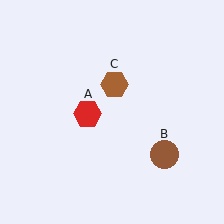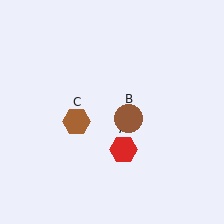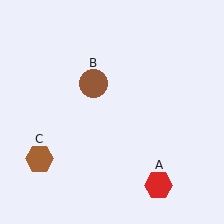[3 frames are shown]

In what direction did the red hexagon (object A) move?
The red hexagon (object A) moved down and to the right.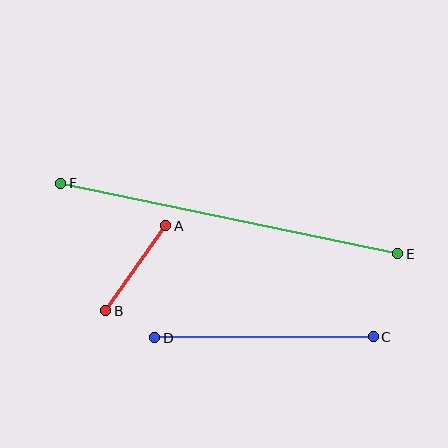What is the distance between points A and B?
The distance is approximately 104 pixels.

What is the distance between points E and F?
The distance is approximately 344 pixels.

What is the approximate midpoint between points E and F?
The midpoint is at approximately (229, 219) pixels.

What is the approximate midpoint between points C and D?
The midpoint is at approximately (264, 337) pixels.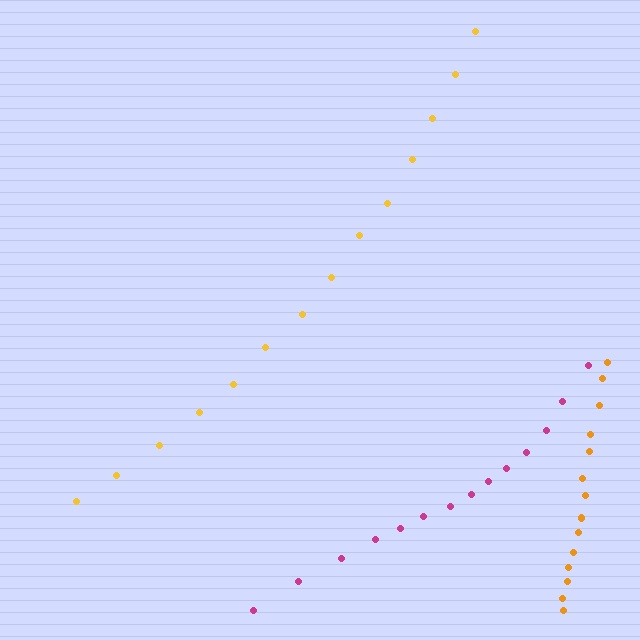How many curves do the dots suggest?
There are 3 distinct paths.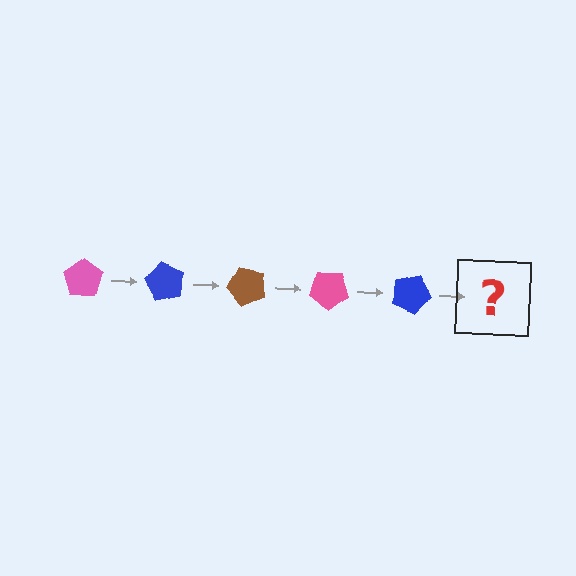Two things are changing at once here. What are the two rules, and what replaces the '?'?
The two rules are that it rotates 60 degrees each step and the color cycles through pink, blue, and brown. The '?' should be a brown pentagon, rotated 300 degrees from the start.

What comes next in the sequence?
The next element should be a brown pentagon, rotated 300 degrees from the start.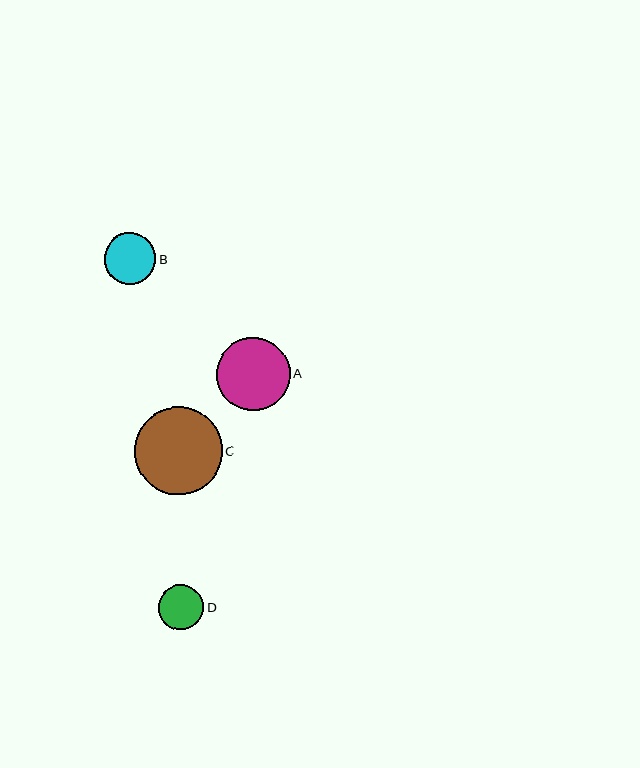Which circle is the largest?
Circle C is the largest with a size of approximately 88 pixels.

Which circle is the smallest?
Circle D is the smallest with a size of approximately 45 pixels.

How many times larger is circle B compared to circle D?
Circle B is approximately 1.1 times the size of circle D.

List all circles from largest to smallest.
From largest to smallest: C, A, B, D.